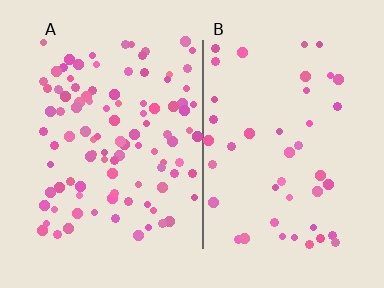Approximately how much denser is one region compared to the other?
Approximately 2.3× — region A over region B.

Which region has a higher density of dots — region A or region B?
A (the left).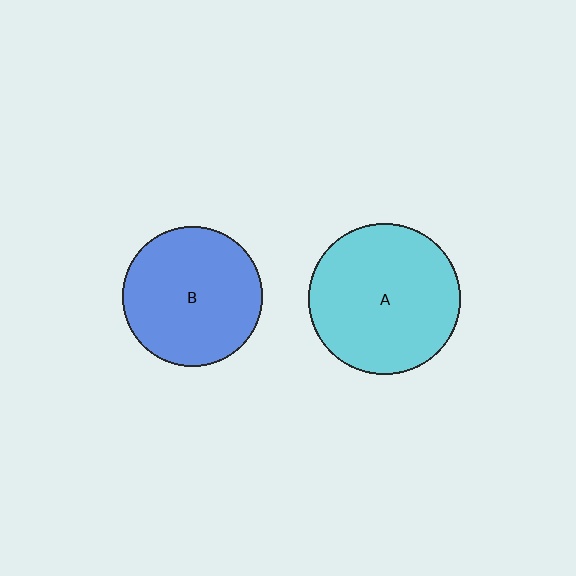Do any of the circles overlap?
No, none of the circles overlap.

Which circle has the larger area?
Circle A (cyan).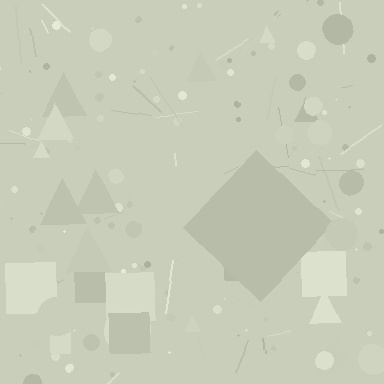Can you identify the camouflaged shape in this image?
The camouflaged shape is a diamond.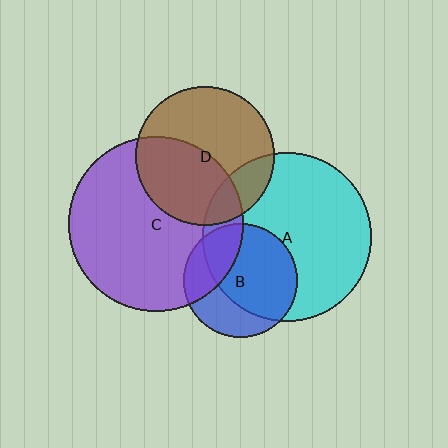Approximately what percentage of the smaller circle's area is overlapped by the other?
Approximately 45%.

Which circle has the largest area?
Circle C (purple).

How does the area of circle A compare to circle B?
Approximately 2.2 times.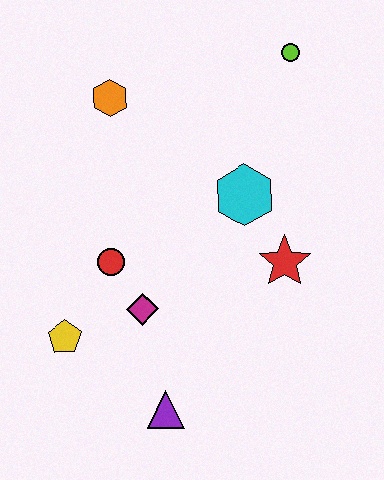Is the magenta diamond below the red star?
Yes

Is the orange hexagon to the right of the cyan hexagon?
No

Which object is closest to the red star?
The cyan hexagon is closest to the red star.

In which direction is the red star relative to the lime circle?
The red star is below the lime circle.